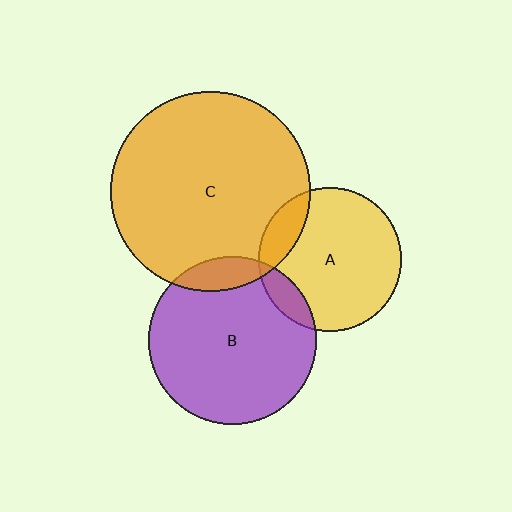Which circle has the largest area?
Circle C (orange).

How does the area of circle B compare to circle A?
Approximately 1.4 times.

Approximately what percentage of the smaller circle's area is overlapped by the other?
Approximately 15%.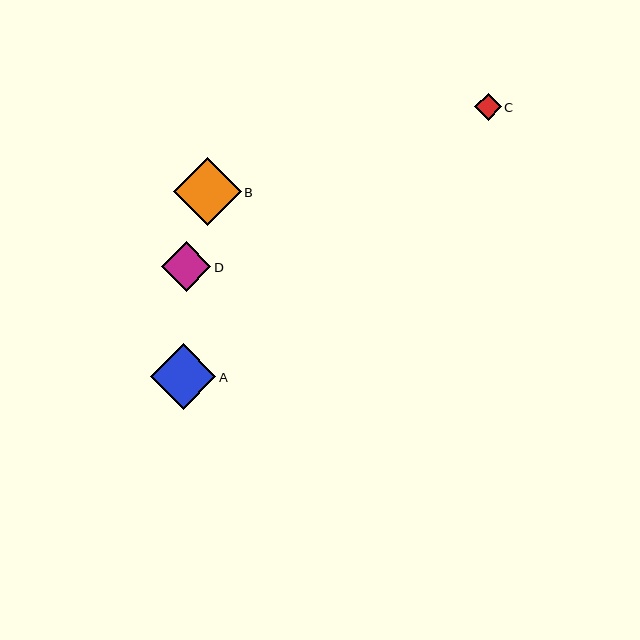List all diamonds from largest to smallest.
From largest to smallest: B, A, D, C.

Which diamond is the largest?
Diamond B is the largest with a size of approximately 68 pixels.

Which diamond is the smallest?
Diamond C is the smallest with a size of approximately 27 pixels.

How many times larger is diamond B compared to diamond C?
Diamond B is approximately 2.5 times the size of diamond C.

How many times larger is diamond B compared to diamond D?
Diamond B is approximately 1.4 times the size of diamond D.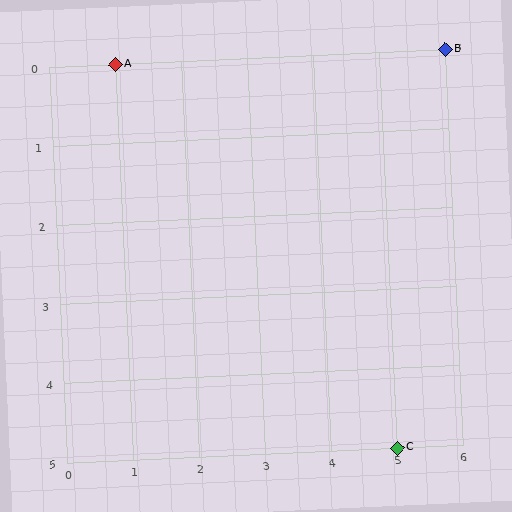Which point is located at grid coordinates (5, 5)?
Point C is at (5, 5).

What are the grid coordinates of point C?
Point C is at grid coordinates (5, 5).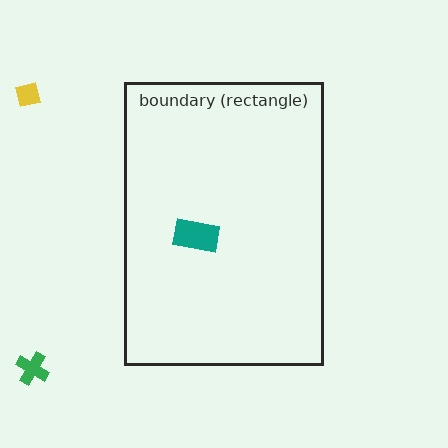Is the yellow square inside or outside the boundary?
Outside.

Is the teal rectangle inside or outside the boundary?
Inside.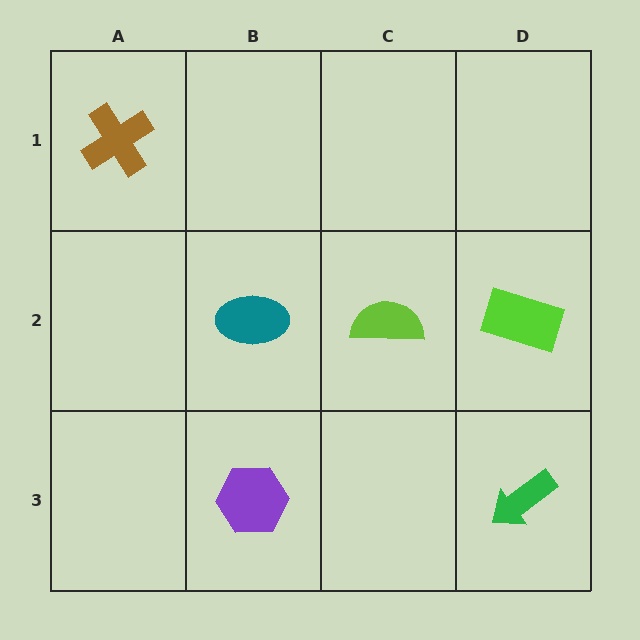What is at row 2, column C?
A lime semicircle.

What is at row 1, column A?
A brown cross.